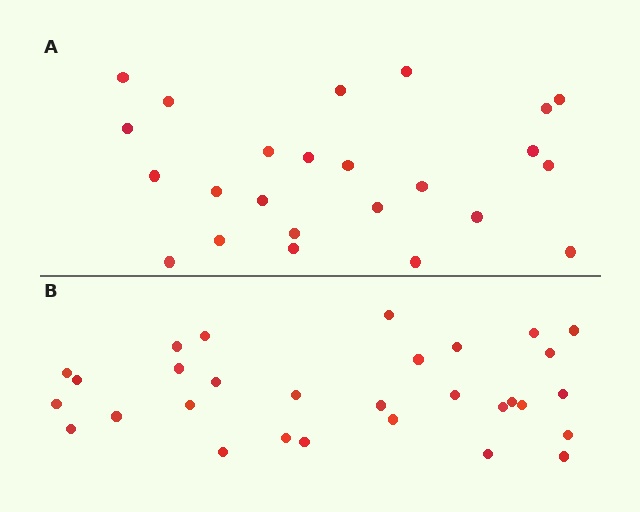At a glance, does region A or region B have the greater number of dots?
Region B (the bottom region) has more dots.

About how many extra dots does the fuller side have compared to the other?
Region B has about 6 more dots than region A.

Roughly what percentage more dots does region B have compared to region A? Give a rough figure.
About 25% more.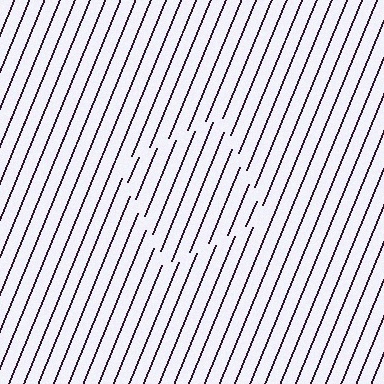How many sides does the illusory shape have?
4 sides — the line-ends trace a square.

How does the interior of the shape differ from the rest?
The interior of the shape contains the same grating, shifted by half a period — the contour is defined by the phase discontinuity where line-ends from the inner and outer gratings abut.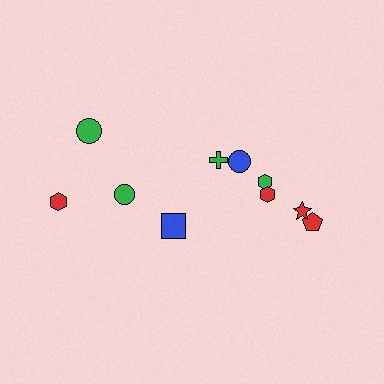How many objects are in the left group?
There are 4 objects.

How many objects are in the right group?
There are 6 objects.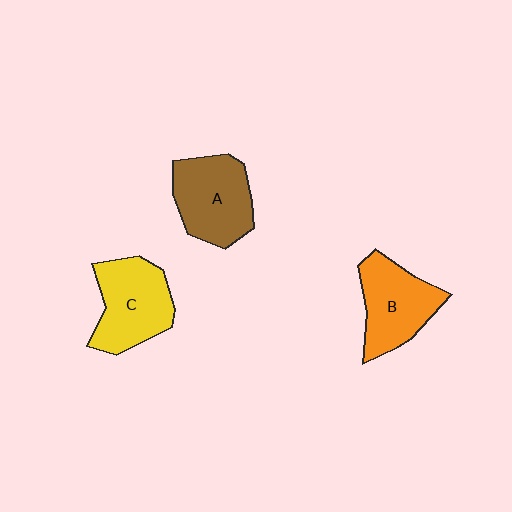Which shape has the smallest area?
Shape B (orange).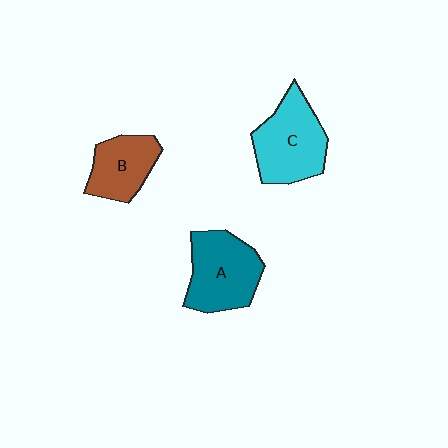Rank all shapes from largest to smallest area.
From largest to smallest: C (cyan), A (teal), B (brown).